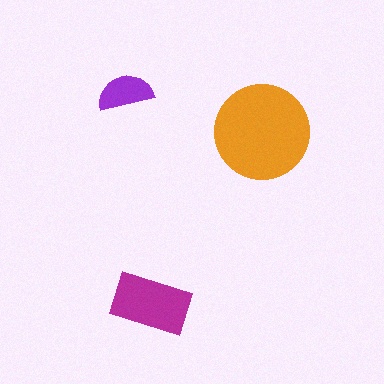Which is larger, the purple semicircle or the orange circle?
The orange circle.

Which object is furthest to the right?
The orange circle is rightmost.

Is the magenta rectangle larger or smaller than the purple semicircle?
Larger.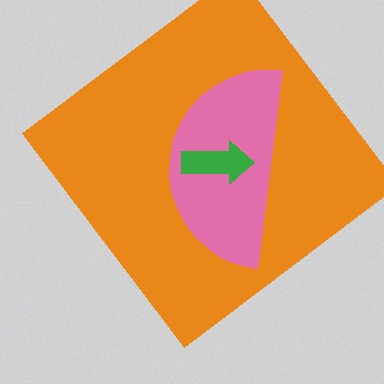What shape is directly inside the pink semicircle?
The green arrow.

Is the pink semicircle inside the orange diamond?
Yes.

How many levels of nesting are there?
3.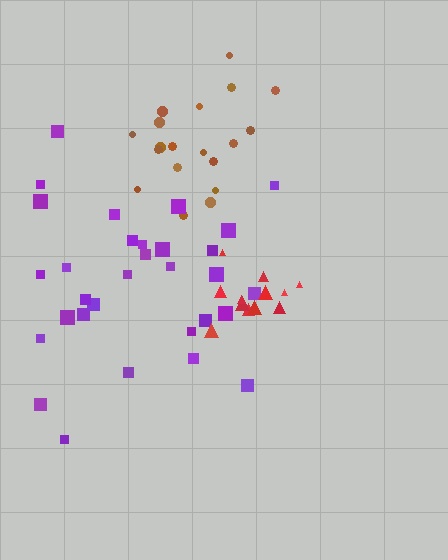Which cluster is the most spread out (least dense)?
Purple.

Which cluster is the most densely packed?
Red.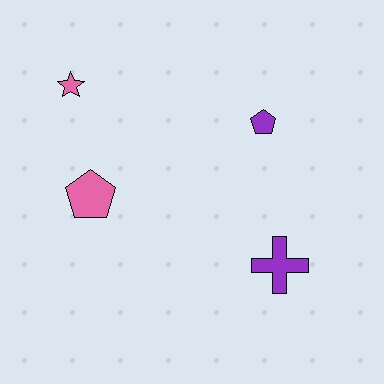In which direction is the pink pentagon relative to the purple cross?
The pink pentagon is to the left of the purple cross.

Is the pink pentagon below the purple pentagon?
Yes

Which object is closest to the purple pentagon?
The purple cross is closest to the purple pentagon.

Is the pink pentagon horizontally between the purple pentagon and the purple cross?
No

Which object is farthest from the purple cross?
The pink star is farthest from the purple cross.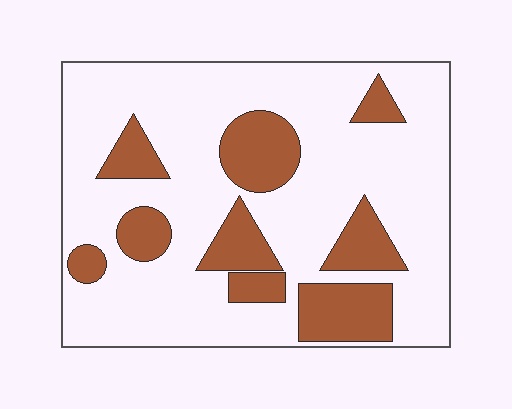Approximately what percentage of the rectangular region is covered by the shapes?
Approximately 25%.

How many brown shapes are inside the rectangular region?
9.